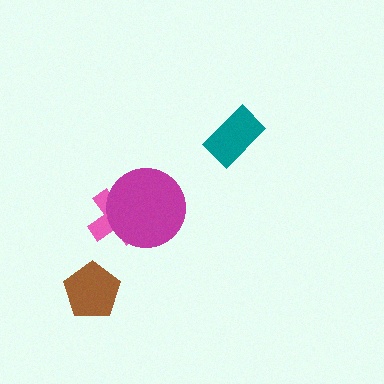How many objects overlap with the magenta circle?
1 object overlaps with the magenta circle.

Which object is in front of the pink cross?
The magenta circle is in front of the pink cross.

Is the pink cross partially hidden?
Yes, it is partially covered by another shape.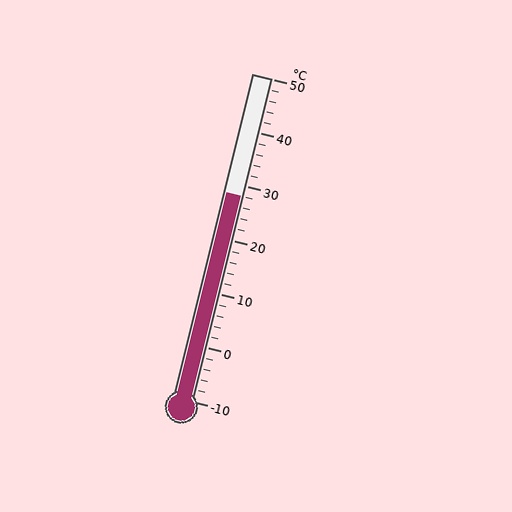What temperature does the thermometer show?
The thermometer shows approximately 28°C.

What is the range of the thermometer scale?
The thermometer scale ranges from -10°C to 50°C.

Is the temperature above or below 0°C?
The temperature is above 0°C.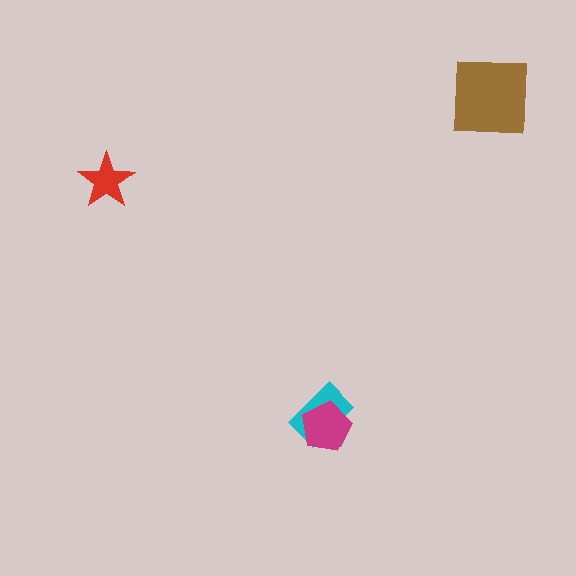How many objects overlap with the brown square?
0 objects overlap with the brown square.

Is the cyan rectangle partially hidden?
Yes, it is partially covered by another shape.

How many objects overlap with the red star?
0 objects overlap with the red star.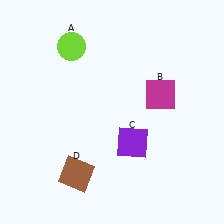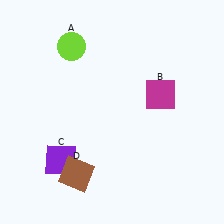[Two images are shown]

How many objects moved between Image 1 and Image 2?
1 object moved between the two images.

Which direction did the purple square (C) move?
The purple square (C) moved left.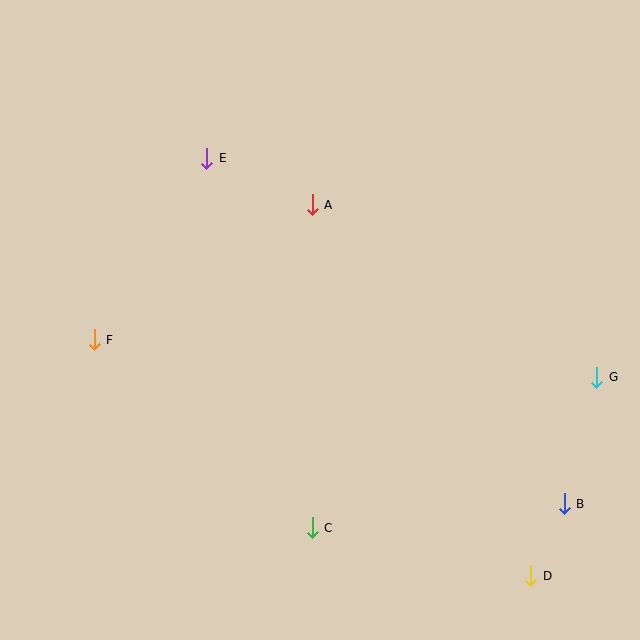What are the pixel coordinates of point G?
Point G is at (597, 377).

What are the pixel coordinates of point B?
Point B is at (564, 504).